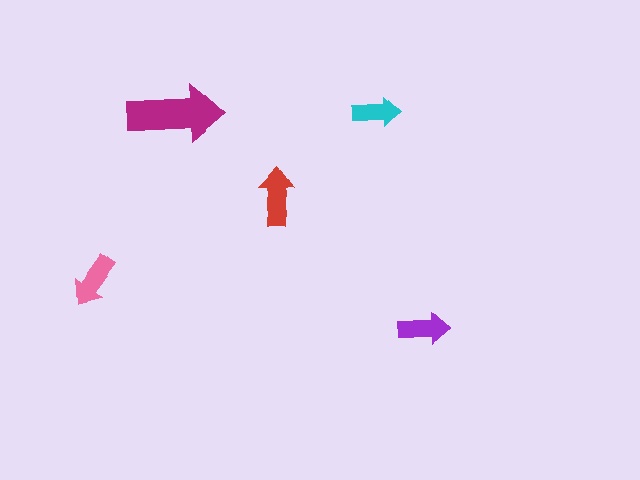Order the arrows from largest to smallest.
the magenta one, the red one, the pink one, the purple one, the cyan one.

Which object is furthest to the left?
The pink arrow is leftmost.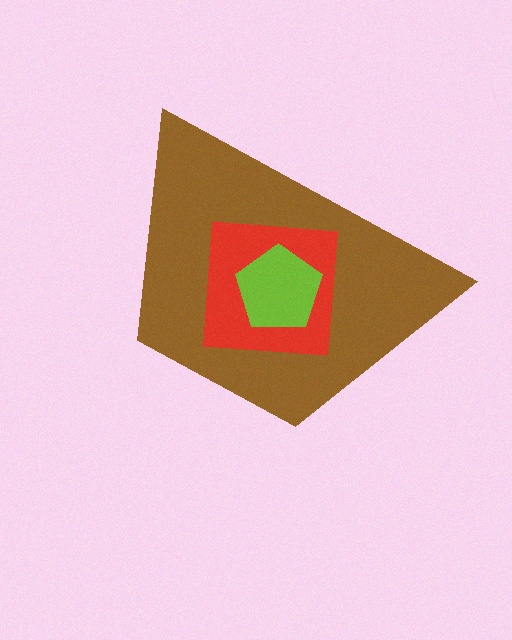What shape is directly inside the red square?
The lime pentagon.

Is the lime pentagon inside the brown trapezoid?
Yes.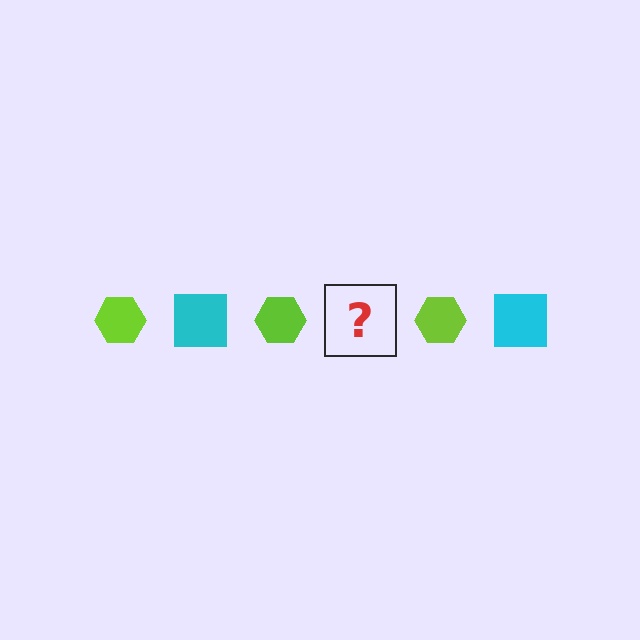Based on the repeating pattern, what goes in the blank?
The blank should be a cyan square.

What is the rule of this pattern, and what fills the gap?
The rule is that the pattern alternates between lime hexagon and cyan square. The gap should be filled with a cyan square.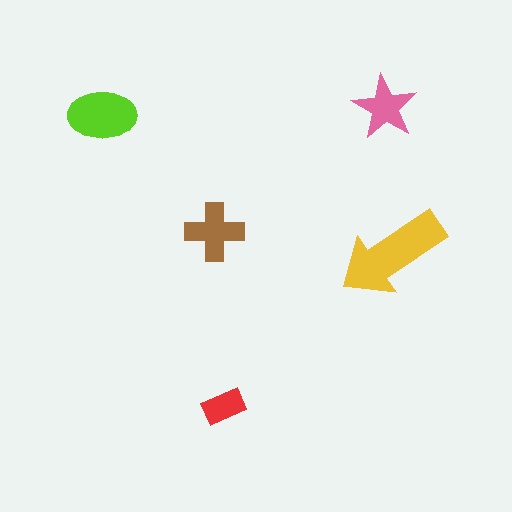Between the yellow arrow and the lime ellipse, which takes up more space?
The yellow arrow.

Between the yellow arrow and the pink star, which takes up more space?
The yellow arrow.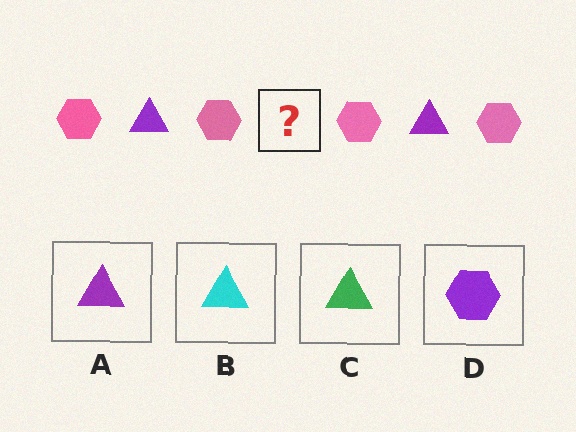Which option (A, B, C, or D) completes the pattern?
A.